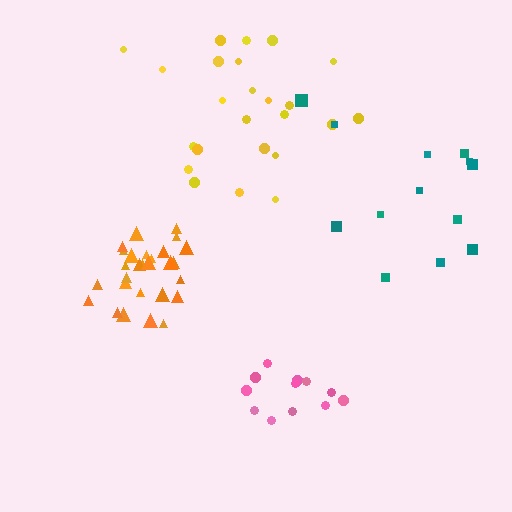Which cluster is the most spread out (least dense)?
Teal.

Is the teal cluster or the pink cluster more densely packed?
Pink.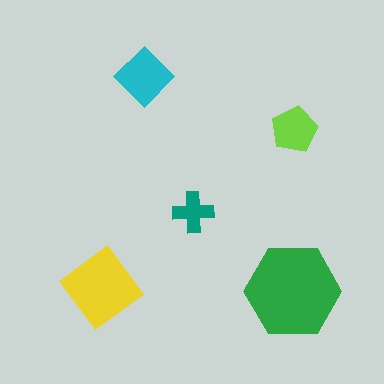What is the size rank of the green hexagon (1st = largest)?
1st.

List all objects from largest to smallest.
The green hexagon, the yellow diamond, the cyan diamond, the lime pentagon, the teal cross.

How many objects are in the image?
There are 5 objects in the image.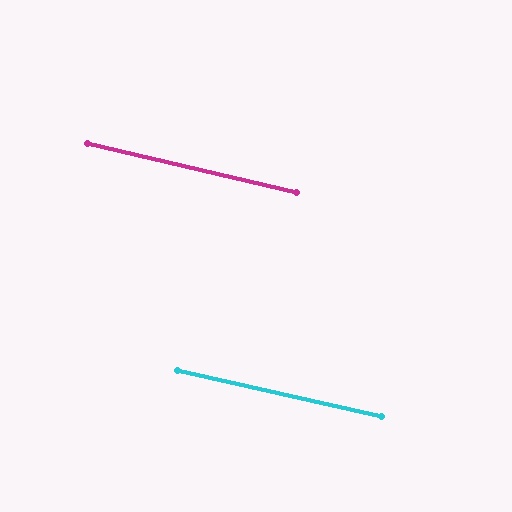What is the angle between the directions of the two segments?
Approximately 1 degree.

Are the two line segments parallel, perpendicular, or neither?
Parallel — their directions differ by only 0.6°.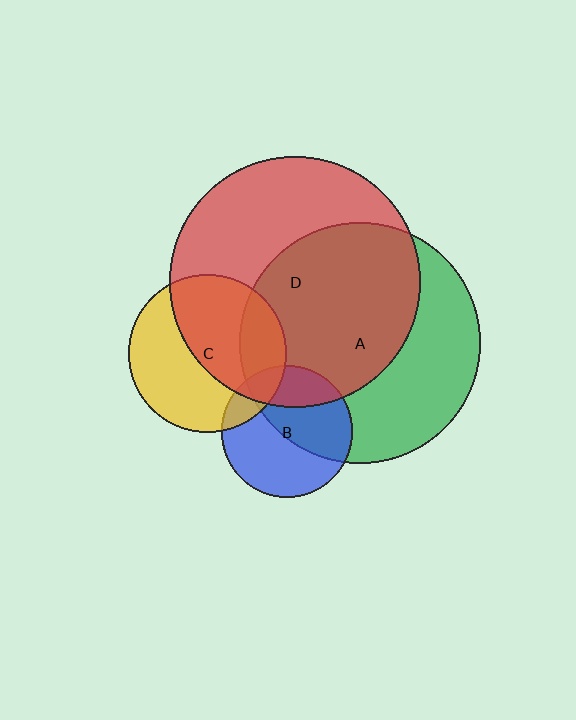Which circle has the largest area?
Circle D (red).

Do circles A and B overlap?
Yes.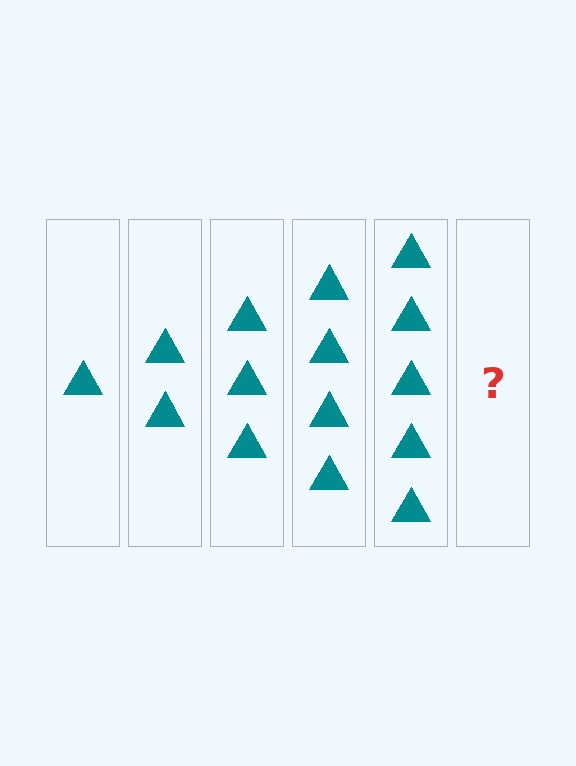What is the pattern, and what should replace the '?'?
The pattern is that each step adds one more triangle. The '?' should be 6 triangles.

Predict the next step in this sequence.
The next step is 6 triangles.